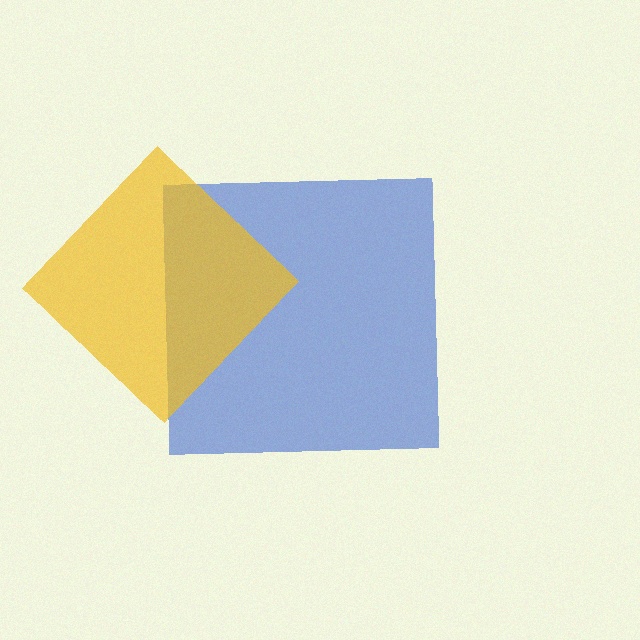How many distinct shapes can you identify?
There are 2 distinct shapes: a blue square, a yellow diamond.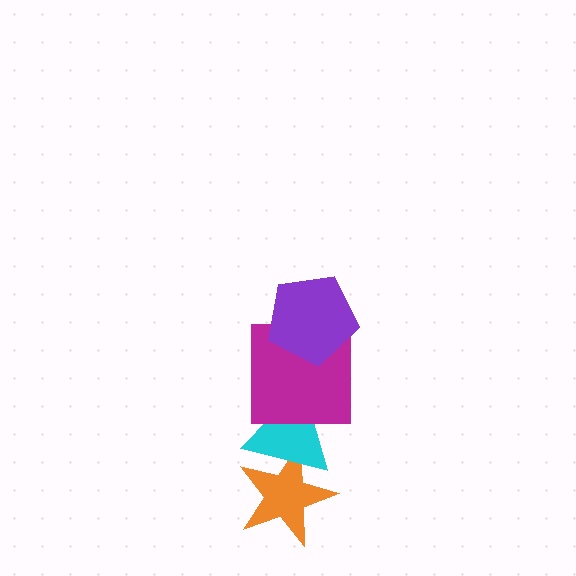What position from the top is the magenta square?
The magenta square is 2nd from the top.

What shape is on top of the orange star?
The cyan triangle is on top of the orange star.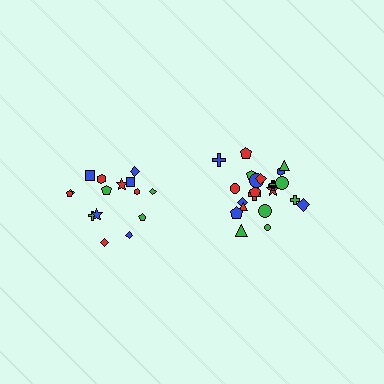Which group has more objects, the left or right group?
The right group.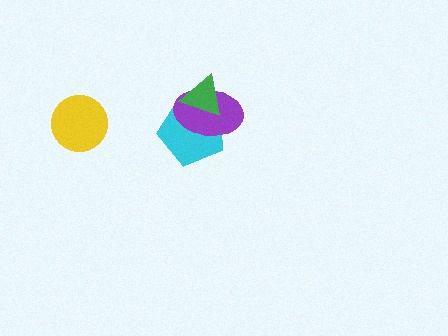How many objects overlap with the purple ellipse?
2 objects overlap with the purple ellipse.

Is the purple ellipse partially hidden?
Yes, it is partially covered by another shape.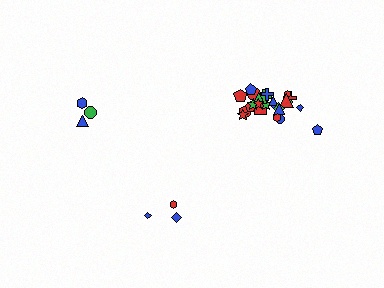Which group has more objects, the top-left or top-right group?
The top-right group.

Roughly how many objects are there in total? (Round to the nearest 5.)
Roughly 30 objects in total.